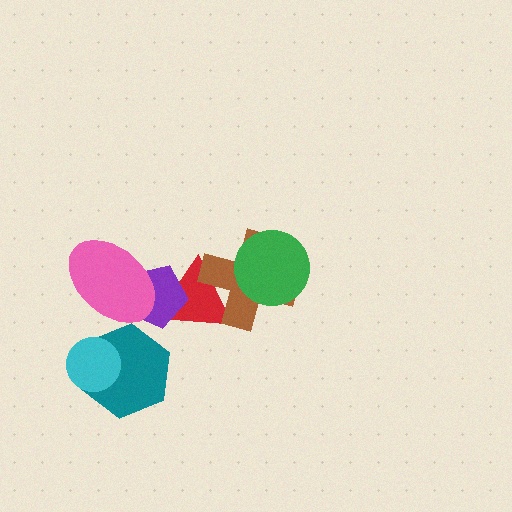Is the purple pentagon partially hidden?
Yes, it is partially covered by another shape.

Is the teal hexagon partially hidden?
Yes, it is partially covered by another shape.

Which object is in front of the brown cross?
The green circle is in front of the brown cross.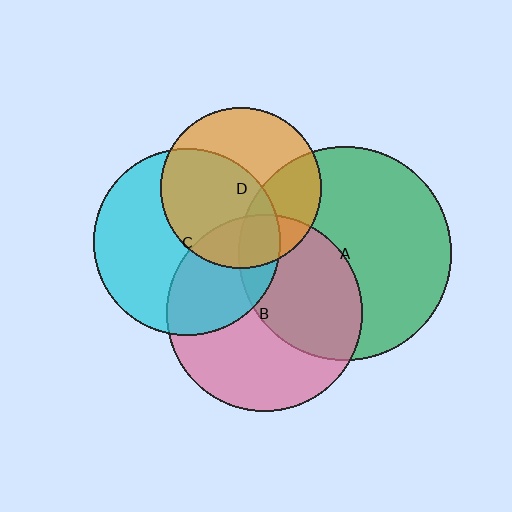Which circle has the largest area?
Circle A (green).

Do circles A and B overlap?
Yes.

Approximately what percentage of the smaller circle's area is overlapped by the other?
Approximately 45%.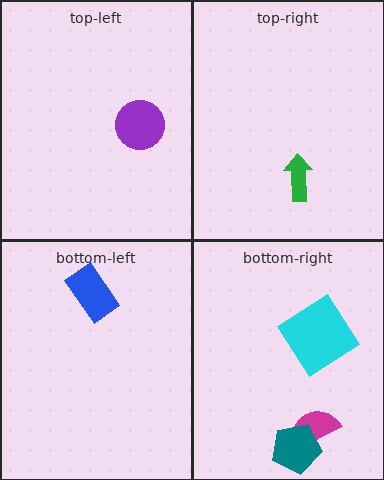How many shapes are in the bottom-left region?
1.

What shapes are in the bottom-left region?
The blue rectangle.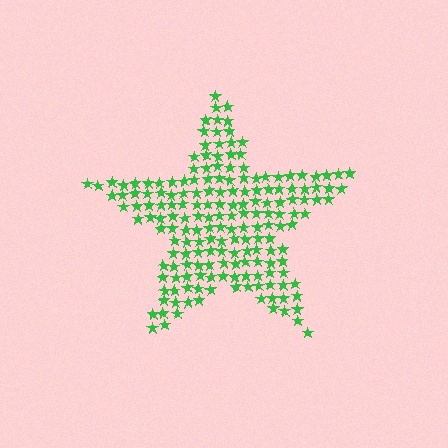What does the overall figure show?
The overall figure shows a star.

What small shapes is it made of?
It is made of small stars.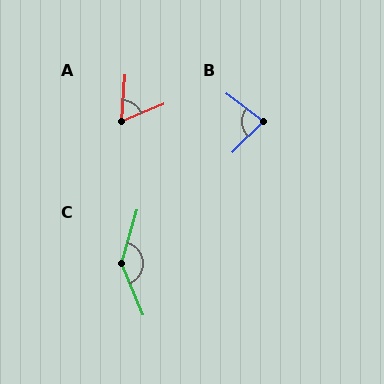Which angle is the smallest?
A, at approximately 64 degrees.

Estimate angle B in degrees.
Approximately 82 degrees.